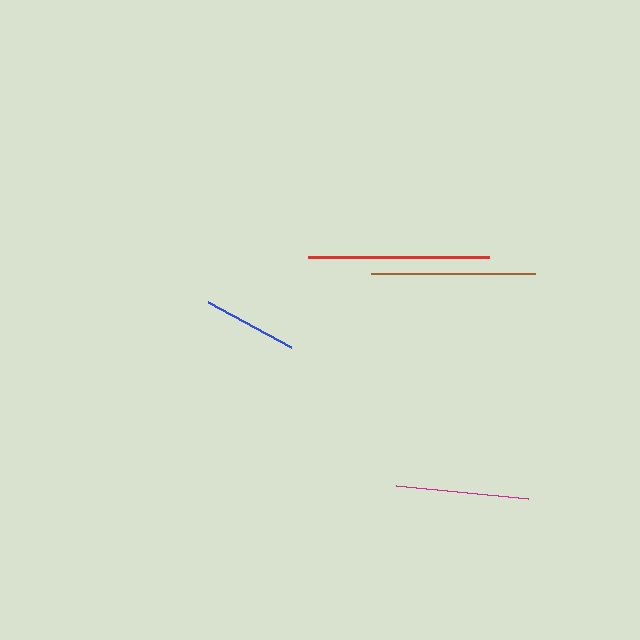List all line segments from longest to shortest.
From longest to shortest: red, brown, magenta, blue.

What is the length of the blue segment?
The blue segment is approximately 94 pixels long.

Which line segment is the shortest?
The blue line is the shortest at approximately 94 pixels.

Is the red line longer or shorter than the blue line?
The red line is longer than the blue line.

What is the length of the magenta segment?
The magenta segment is approximately 133 pixels long.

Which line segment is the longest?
The red line is the longest at approximately 180 pixels.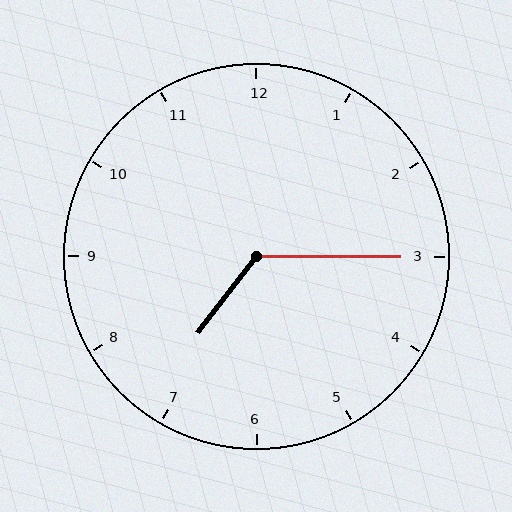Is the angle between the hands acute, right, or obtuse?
It is obtuse.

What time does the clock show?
7:15.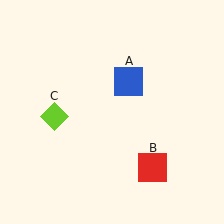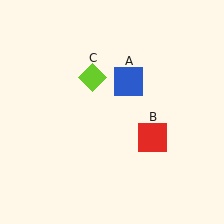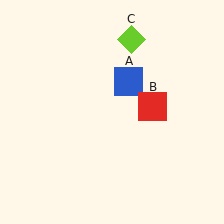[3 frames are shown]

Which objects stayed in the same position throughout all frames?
Blue square (object A) remained stationary.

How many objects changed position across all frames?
2 objects changed position: red square (object B), lime diamond (object C).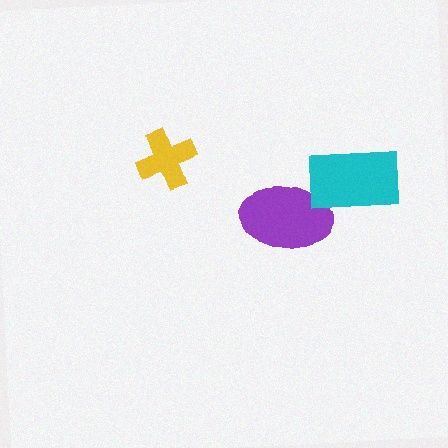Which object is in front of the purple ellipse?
The cyan rectangle is in front of the purple ellipse.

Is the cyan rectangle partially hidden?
No, no other shape covers it.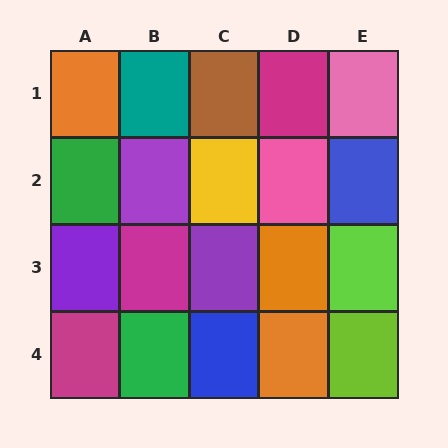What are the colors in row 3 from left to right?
Purple, magenta, purple, orange, lime.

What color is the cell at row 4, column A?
Magenta.